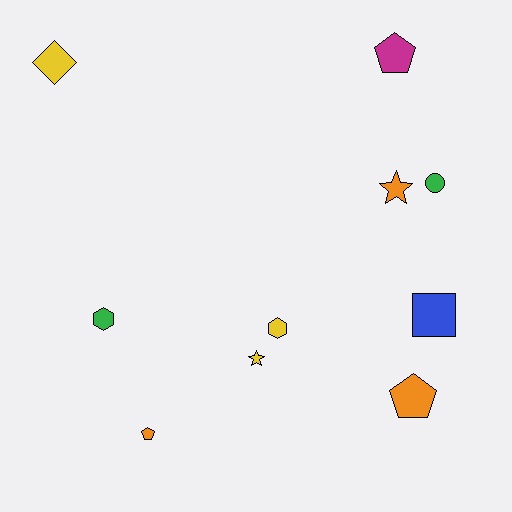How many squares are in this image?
There is 1 square.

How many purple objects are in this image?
There are no purple objects.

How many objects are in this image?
There are 10 objects.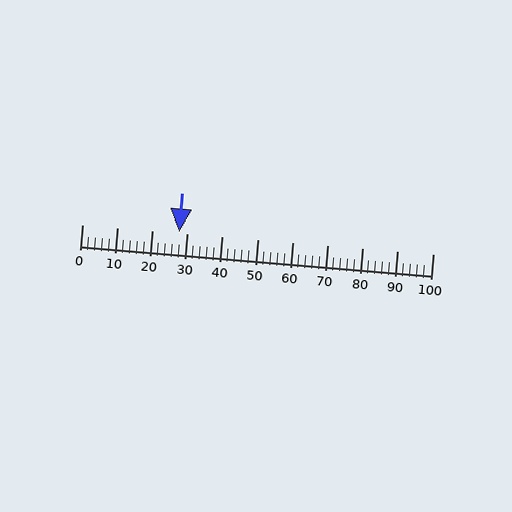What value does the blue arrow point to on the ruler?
The blue arrow points to approximately 28.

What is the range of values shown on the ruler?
The ruler shows values from 0 to 100.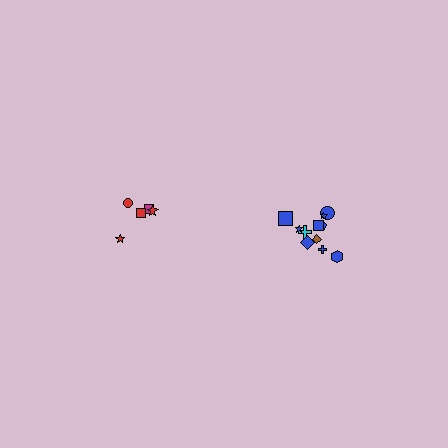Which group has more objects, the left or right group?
The right group.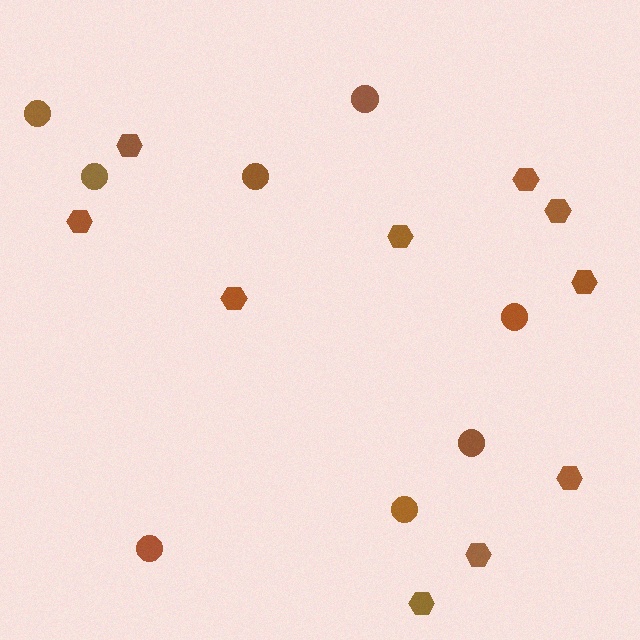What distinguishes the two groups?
There are 2 groups: one group of circles (8) and one group of hexagons (10).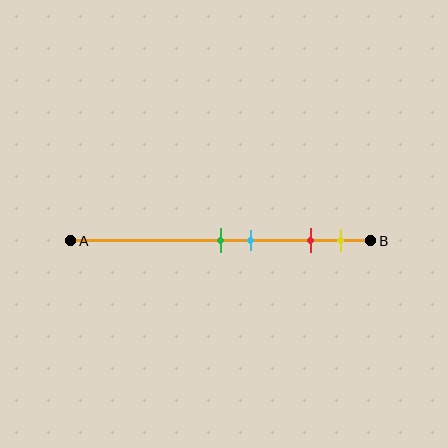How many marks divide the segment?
There are 4 marks dividing the segment.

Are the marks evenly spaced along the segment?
No, the marks are not evenly spaced.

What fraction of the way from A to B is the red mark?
The red mark is approximately 80% (0.8) of the way from A to B.